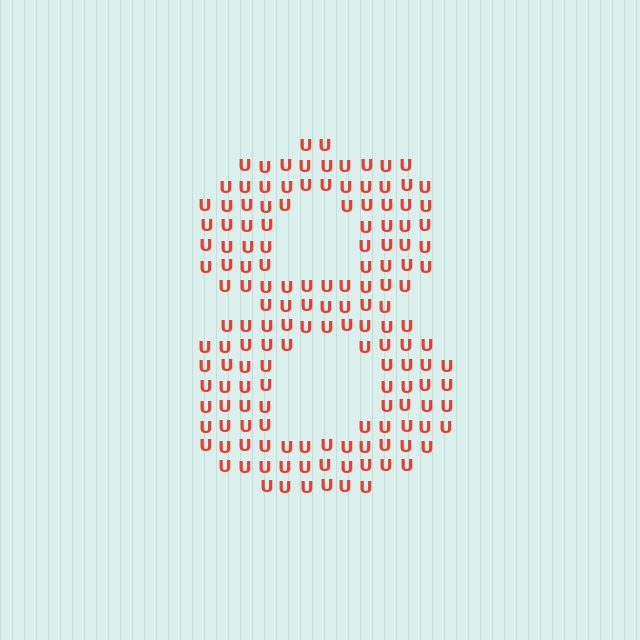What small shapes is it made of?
It is made of small letter U's.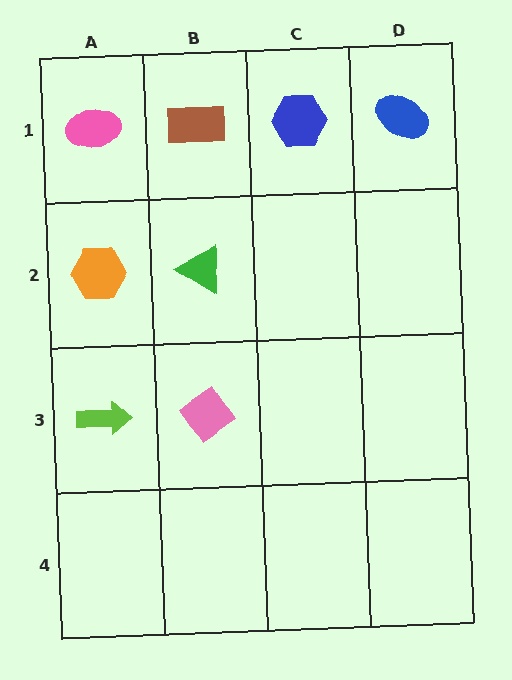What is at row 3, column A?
A lime arrow.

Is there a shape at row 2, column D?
No, that cell is empty.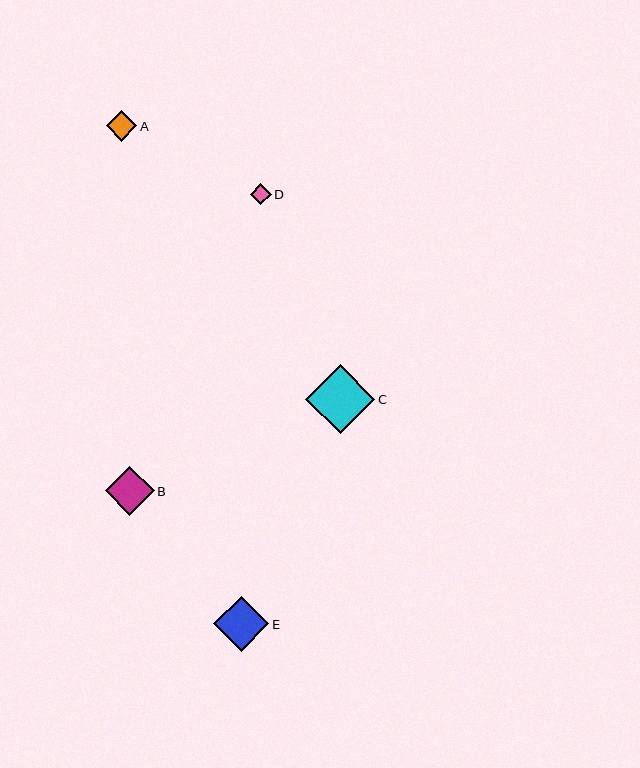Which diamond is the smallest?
Diamond D is the smallest with a size of approximately 21 pixels.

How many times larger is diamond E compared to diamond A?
Diamond E is approximately 1.8 times the size of diamond A.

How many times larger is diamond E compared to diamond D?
Diamond E is approximately 2.6 times the size of diamond D.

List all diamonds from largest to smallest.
From largest to smallest: C, E, B, A, D.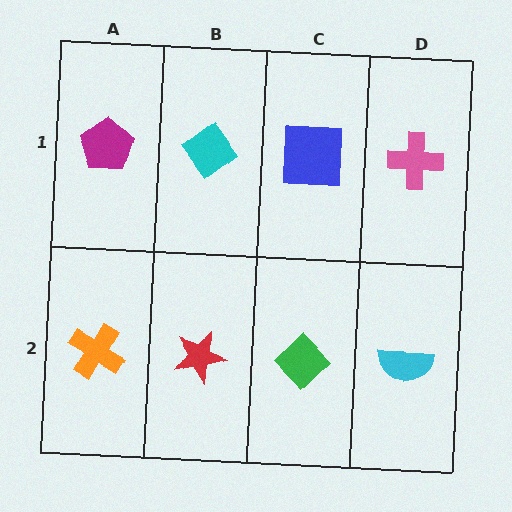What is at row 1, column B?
A cyan diamond.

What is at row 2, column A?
An orange cross.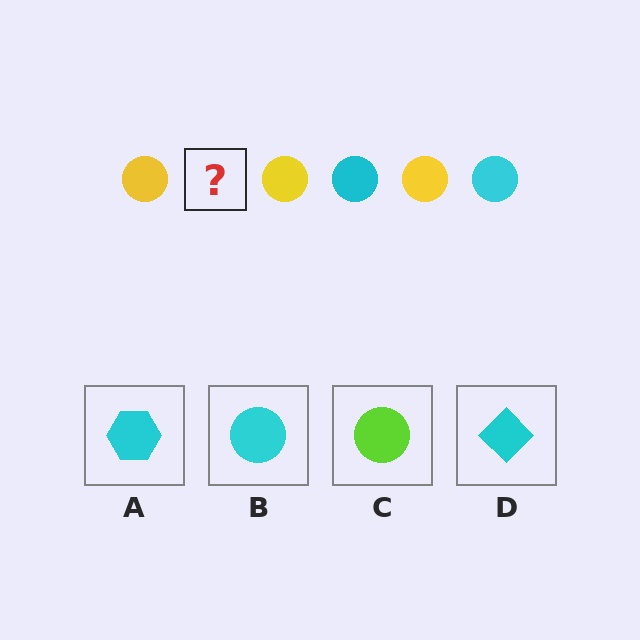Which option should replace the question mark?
Option B.